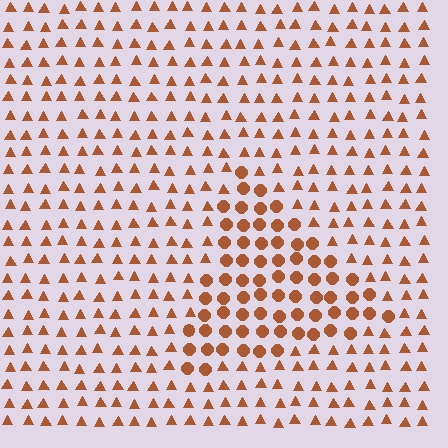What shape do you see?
I see a triangle.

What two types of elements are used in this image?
The image uses circles inside the triangle region and triangles outside it.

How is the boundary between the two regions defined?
The boundary is defined by a change in element shape: circles inside vs. triangles outside. All elements share the same color and spacing.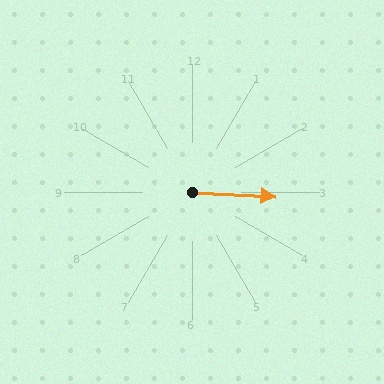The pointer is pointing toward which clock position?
Roughly 3 o'clock.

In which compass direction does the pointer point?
East.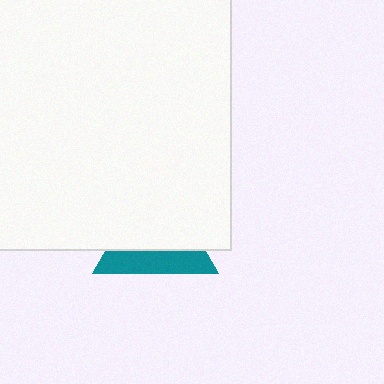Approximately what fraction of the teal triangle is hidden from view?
Roughly 64% of the teal triangle is hidden behind the white square.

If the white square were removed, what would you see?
You would see the complete teal triangle.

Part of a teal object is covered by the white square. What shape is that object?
It is a triangle.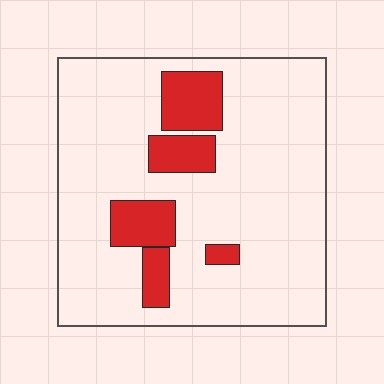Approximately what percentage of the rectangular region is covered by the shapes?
Approximately 15%.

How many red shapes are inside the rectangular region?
5.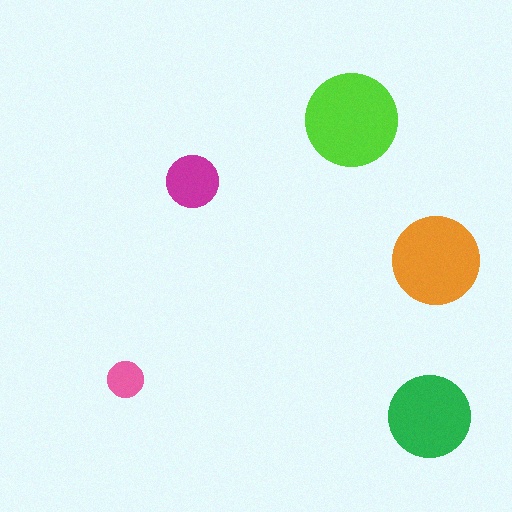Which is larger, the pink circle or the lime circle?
The lime one.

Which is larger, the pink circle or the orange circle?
The orange one.